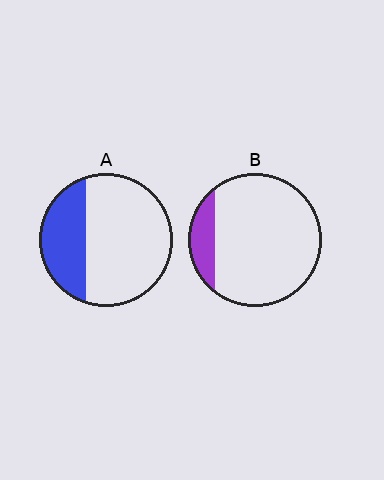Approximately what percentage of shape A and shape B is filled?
A is approximately 30% and B is approximately 15%.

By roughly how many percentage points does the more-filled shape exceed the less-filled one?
By roughly 15 percentage points (A over B).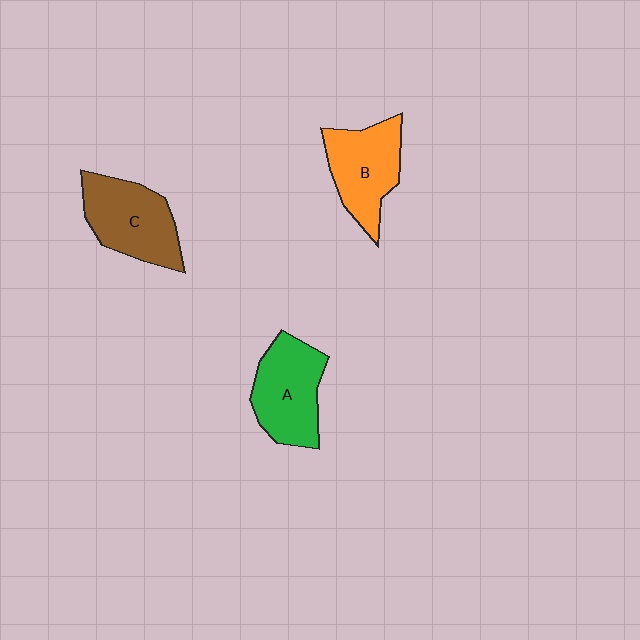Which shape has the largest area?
Shape C (brown).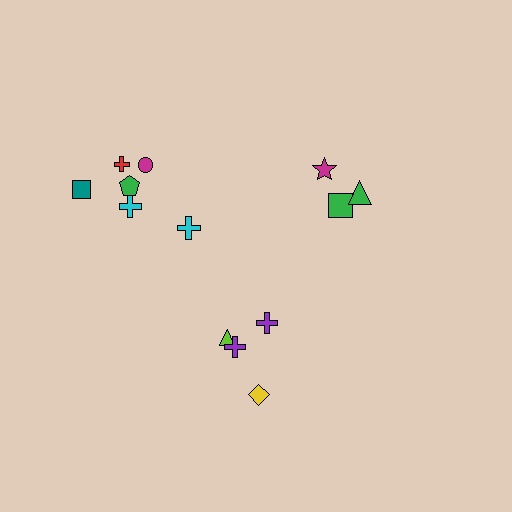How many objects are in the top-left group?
There are 6 objects.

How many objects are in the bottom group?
There are 4 objects.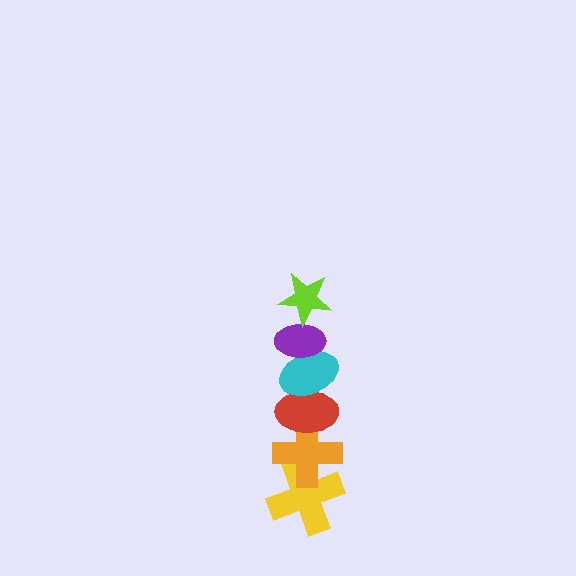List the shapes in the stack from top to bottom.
From top to bottom: the lime star, the purple ellipse, the cyan ellipse, the red ellipse, the orange cross, the yellow cross.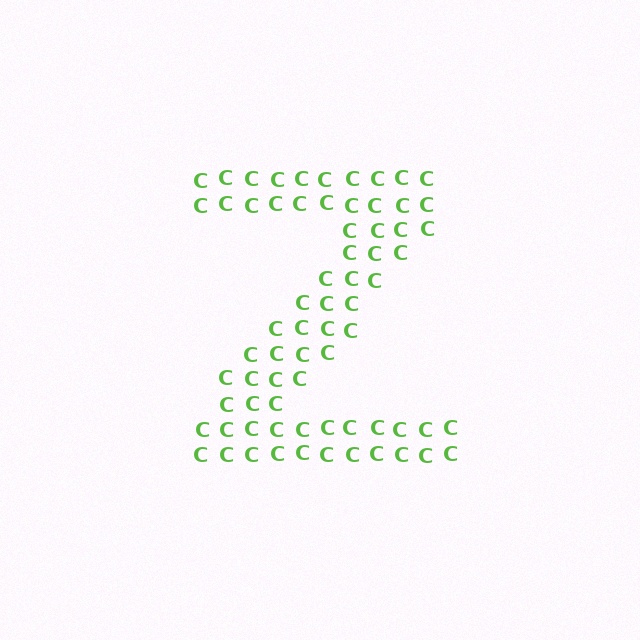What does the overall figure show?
The overall figure shows the letter Z.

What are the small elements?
The small elements are letter C's.